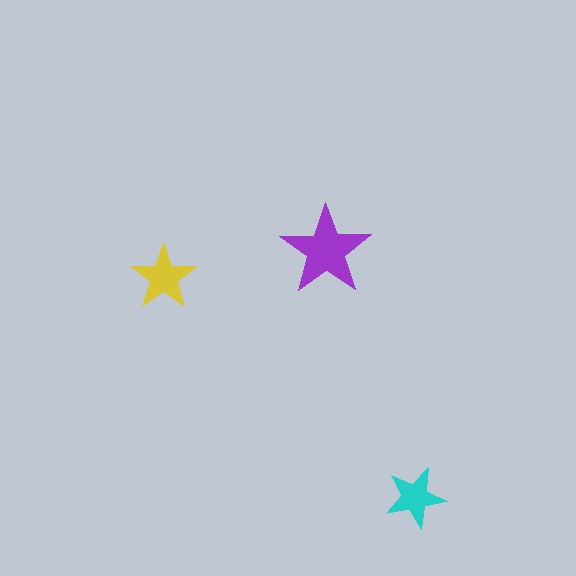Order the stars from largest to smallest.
the purple one, the yellow one, the cyan one.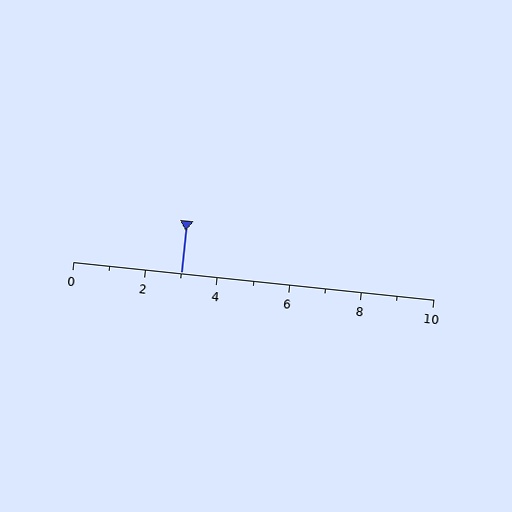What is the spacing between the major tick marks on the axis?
The major ticks are spaced 2 apart.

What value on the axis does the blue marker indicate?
The marker indicates approximately 3.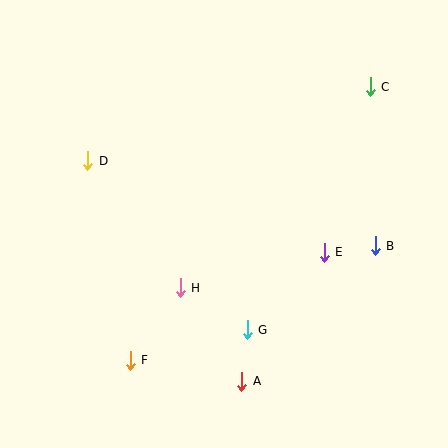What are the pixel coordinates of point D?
Point D is at (88, 161).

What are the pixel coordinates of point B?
Point B is at (375, 246).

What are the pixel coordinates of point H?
Point H is at (180, 288).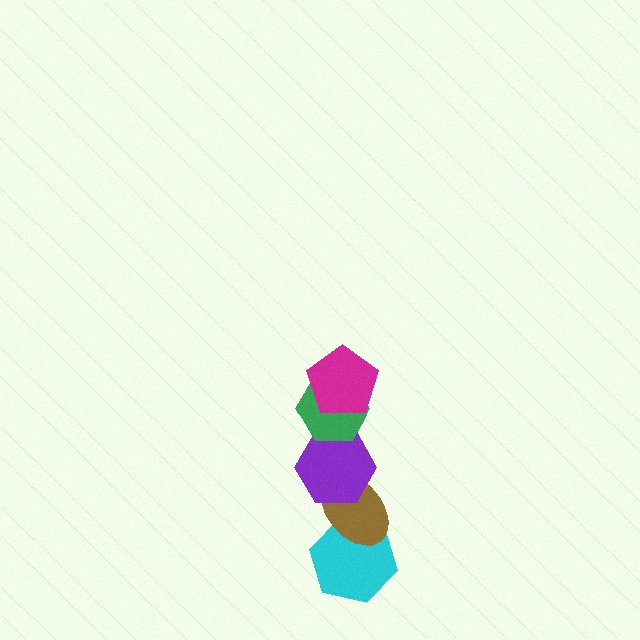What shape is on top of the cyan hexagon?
The brown ellipse is on top of the cyan hexagon.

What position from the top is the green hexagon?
The green hexagon is 2nd from the top.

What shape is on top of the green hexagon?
The magenta pentagon is on top of the green hexagon.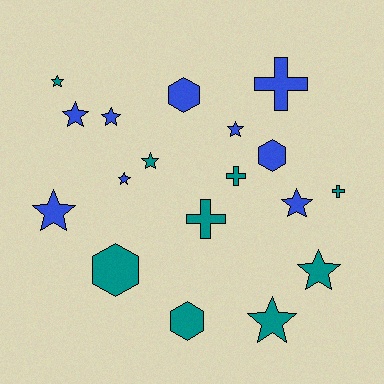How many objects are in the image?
There are 18 objects.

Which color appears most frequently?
Blue, with 9 objects.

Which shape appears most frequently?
Star, with 10 objects.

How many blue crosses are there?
There is 1 blue cross.